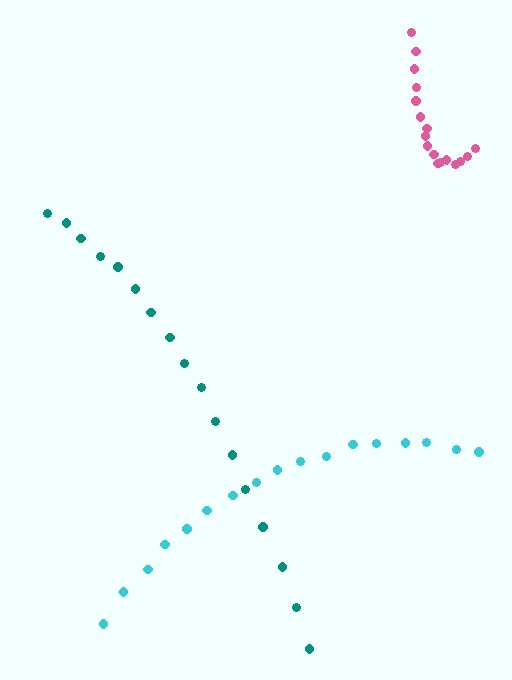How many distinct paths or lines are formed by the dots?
There are 3 distinct paths.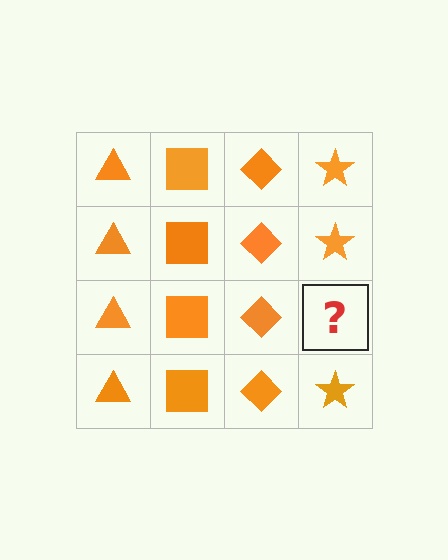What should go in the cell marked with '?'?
The missing cell should contain an orange star.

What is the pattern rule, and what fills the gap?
The rule is that each column has a consistent shape. The gap should be filled with an orange star.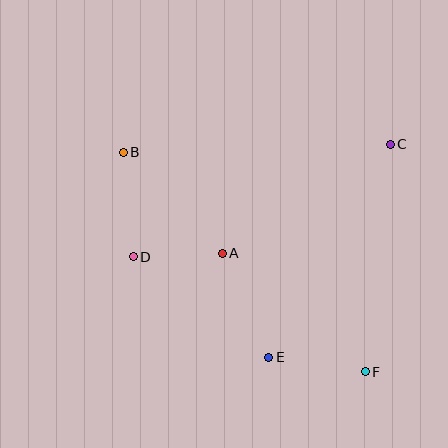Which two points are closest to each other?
Points A and D are closest to each other.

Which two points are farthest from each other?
Points B and F are farthest from each other.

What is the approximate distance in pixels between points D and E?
The distance between D and E is approximately 169 pixels.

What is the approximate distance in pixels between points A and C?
The distance between A and C is approximately 200 pixels.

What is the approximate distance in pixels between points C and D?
The distance between C and D is approximately 281 pixels.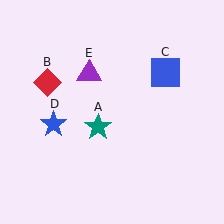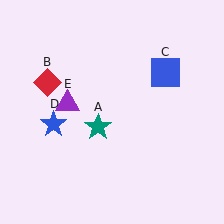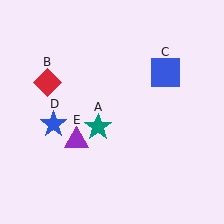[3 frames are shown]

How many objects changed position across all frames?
1 object changed position: purple triangle (object E).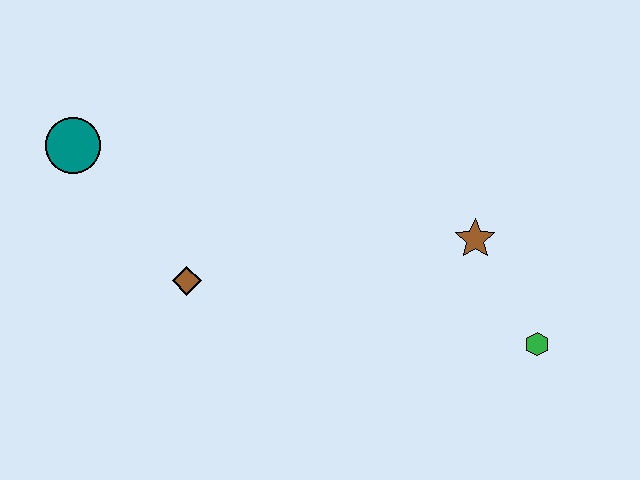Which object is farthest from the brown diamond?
The green hexagon is farthest from the brown diamond.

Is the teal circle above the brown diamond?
Yes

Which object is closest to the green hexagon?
The brown star is closest to the green hexagon.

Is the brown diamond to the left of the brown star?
Yes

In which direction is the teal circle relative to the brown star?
The teal circle is to the left of the brown star.